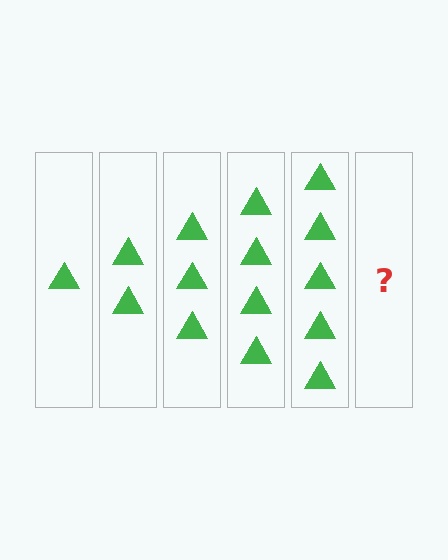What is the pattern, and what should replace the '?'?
The pattern is that each step adds one more triangle. The '?' should be 6 triangles.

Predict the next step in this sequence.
The next step is 6 triangles.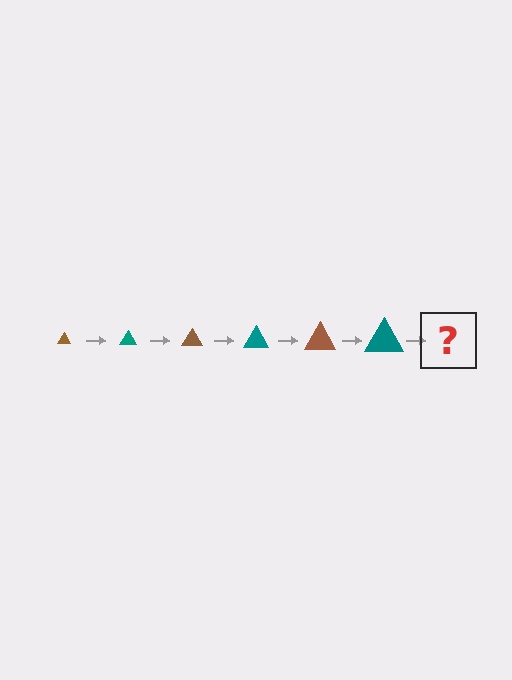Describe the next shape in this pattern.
It should be a brown triangle, larger than the previous one.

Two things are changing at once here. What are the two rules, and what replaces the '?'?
The two rules are that the triangle grows larger each step and the color cycles through brown and teal. The '?' should be a brown triangle, larger than the previous one.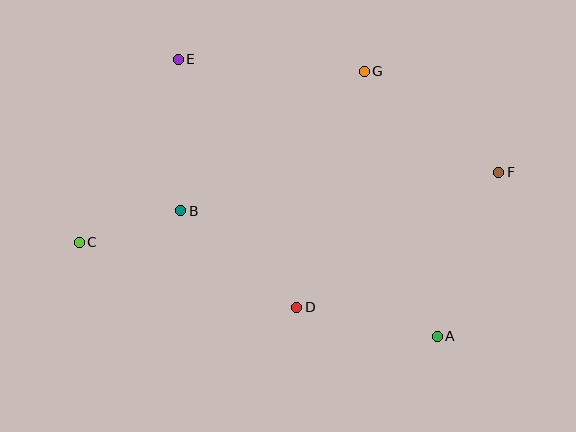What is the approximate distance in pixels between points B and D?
The distance between B and D is approximately 151 pixels.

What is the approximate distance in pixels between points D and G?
The distance between D and G is approximately 245 pixels.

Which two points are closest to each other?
Points B and C are closest to each other.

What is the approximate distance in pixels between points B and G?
The distance between B and G is approximately 230 pixels.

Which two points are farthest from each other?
Points C and F are farthest from each other.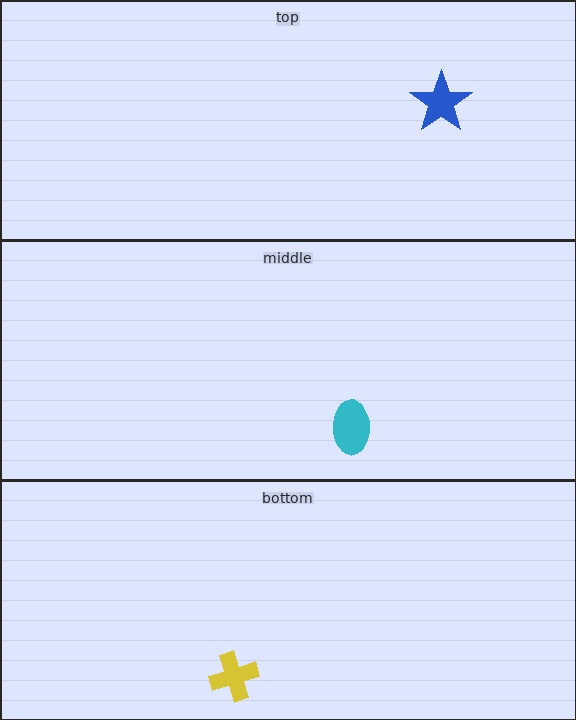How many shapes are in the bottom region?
1.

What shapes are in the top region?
The blue star.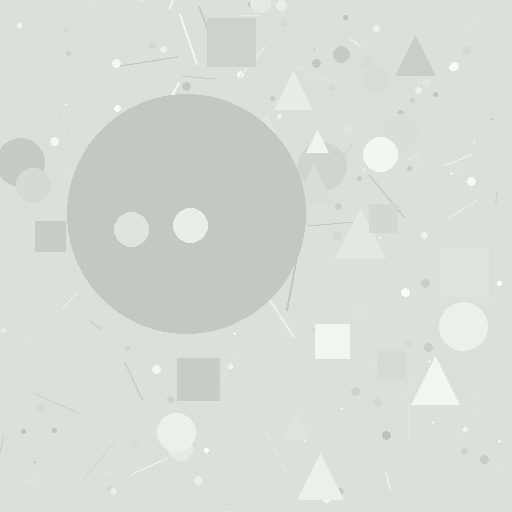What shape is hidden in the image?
A circle is hidden in the image.